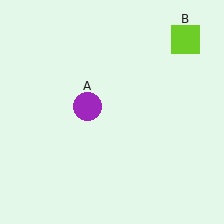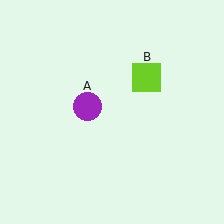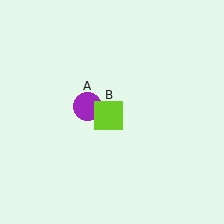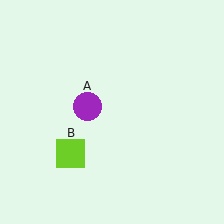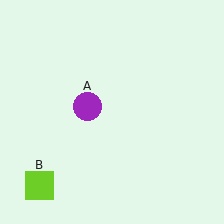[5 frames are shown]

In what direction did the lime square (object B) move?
The lime square (object B) moved down and to the left.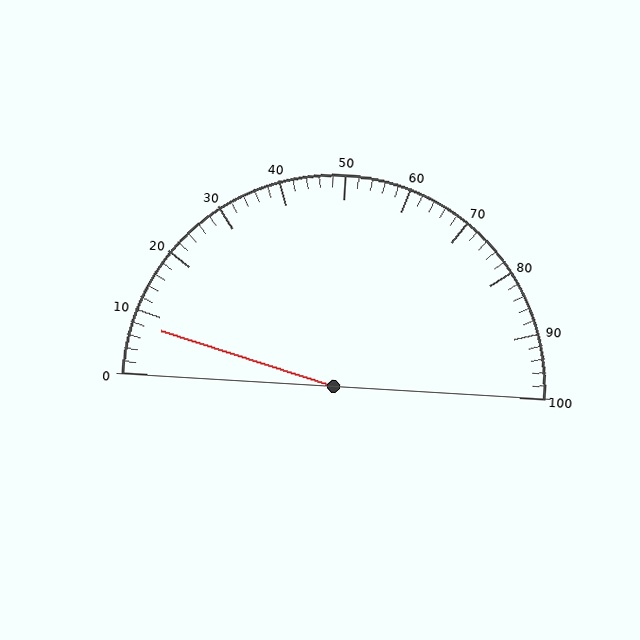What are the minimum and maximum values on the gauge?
The gauge ranges from 0 to 100.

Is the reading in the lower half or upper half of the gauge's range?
The reading is in the lower half of the range (0 to 100).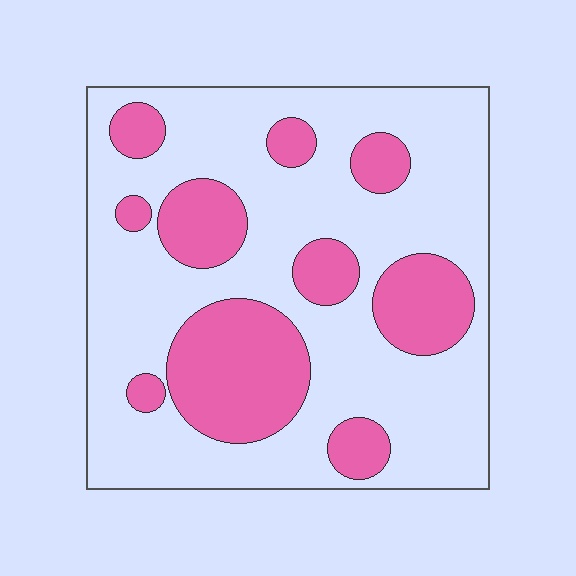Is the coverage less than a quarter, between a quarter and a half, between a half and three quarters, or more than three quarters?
Between a quarter and a half.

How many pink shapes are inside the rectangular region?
10.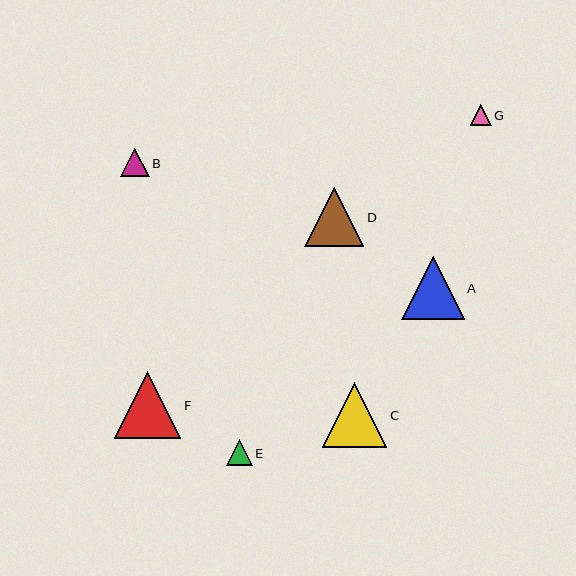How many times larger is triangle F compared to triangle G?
Triangle F is approximately 3.2 times the size of triangle G.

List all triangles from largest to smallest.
From largest to smallest: F, C, A, D, B, E, G.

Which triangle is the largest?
Triangle F is the largest with a size of approximately 67 pixels.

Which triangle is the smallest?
Triangle G is the smallest with a size of approximately 21 pixels.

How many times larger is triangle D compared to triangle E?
Triangle D is approximately 2.3 times the size of triangle E.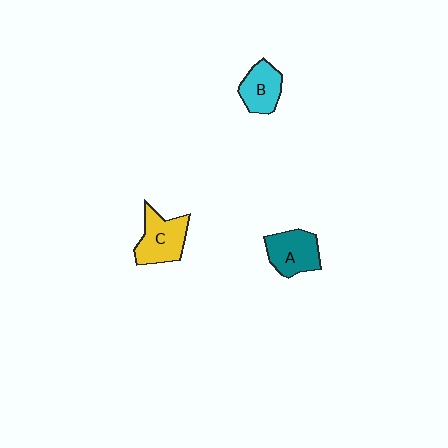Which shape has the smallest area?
Shape B (cyan).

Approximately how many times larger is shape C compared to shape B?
Approximately 1.2 times.